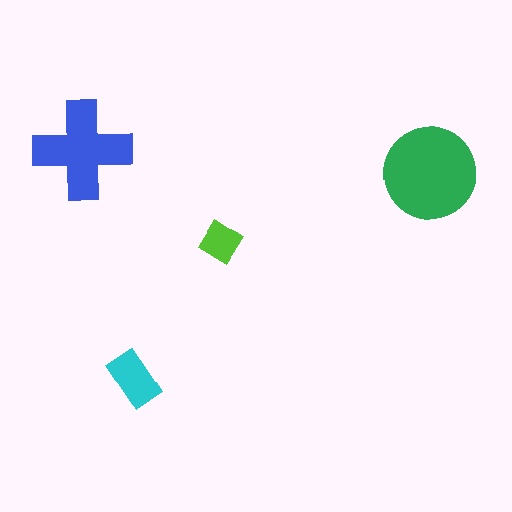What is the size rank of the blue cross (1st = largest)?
2nd.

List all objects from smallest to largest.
The lime diamond, the cyan rectangle, the blue cross, the green circle.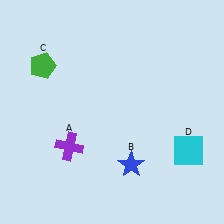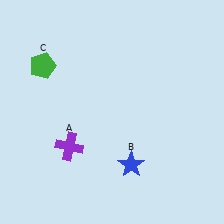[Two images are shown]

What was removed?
The cyan square (D) was removed in Image 2.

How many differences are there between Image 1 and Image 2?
There is 1 difference between the two images.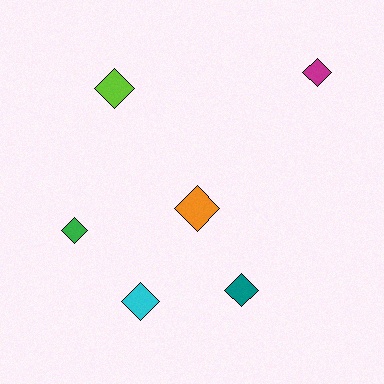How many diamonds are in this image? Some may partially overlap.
There are 6 diamonds.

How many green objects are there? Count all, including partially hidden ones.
There is 1 green object.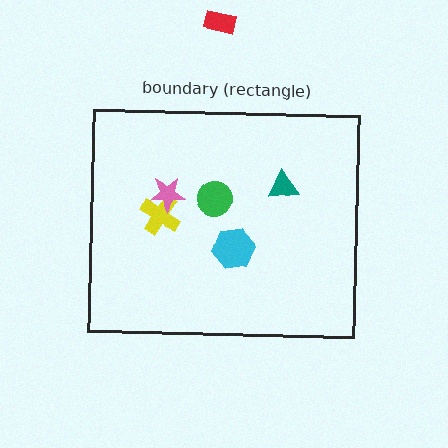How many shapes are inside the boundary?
5 inside, 1 outside.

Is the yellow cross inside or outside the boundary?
Inside.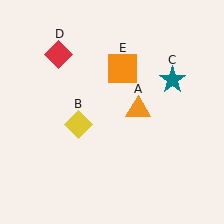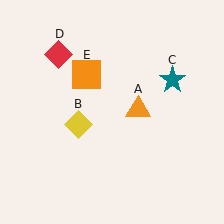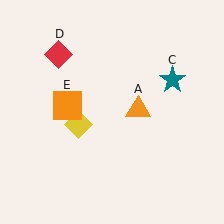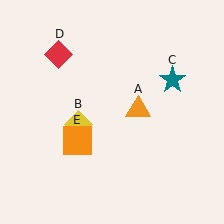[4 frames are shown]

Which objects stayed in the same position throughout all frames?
Orange triangle (object A) and yellow diamond (object B) and teal star (object C) and red diamond (object D) remained stationary.